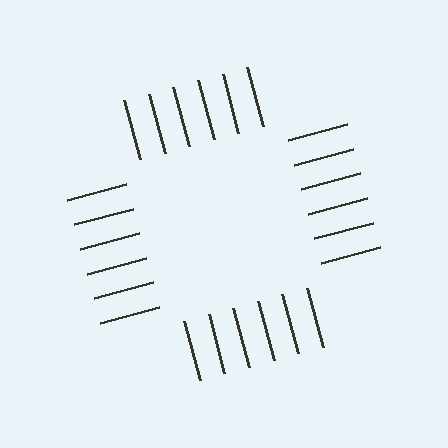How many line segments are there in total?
24 — 6 along each of the 4 edges.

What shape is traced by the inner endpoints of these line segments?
An illusory square — the line segments terminate on its edges but no continuous stroke is drawn.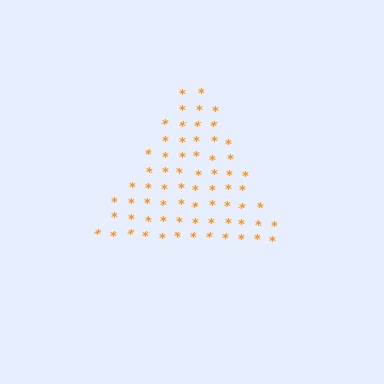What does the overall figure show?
The overall figure shows a triangle.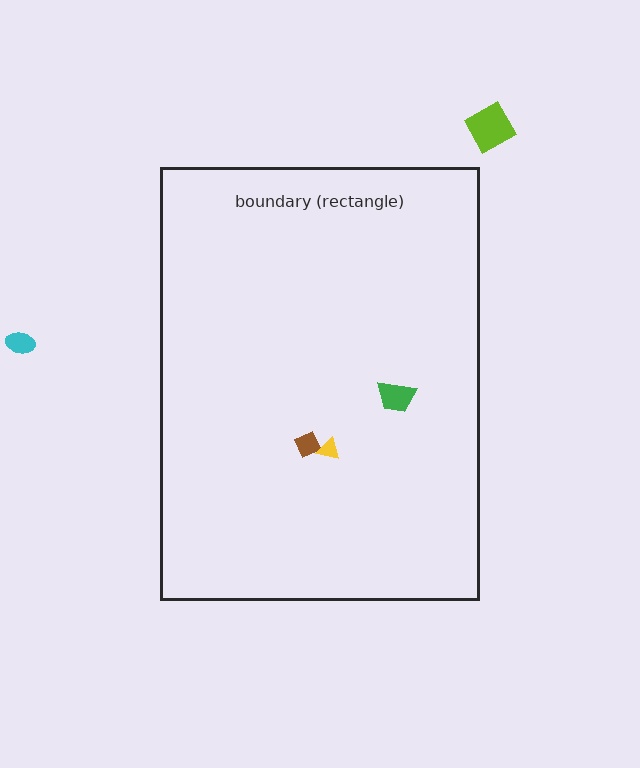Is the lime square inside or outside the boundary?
Outside.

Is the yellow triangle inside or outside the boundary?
Inside.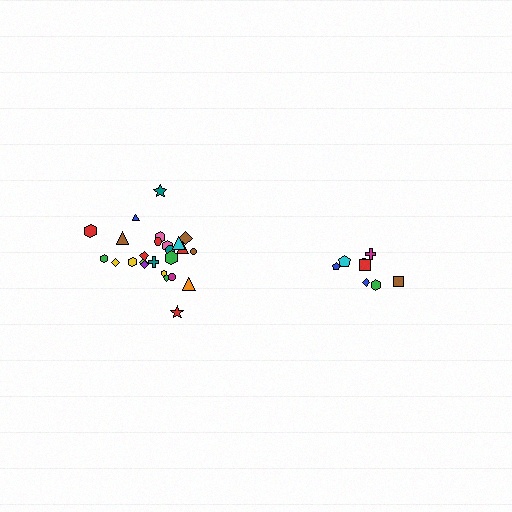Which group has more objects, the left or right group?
The left group.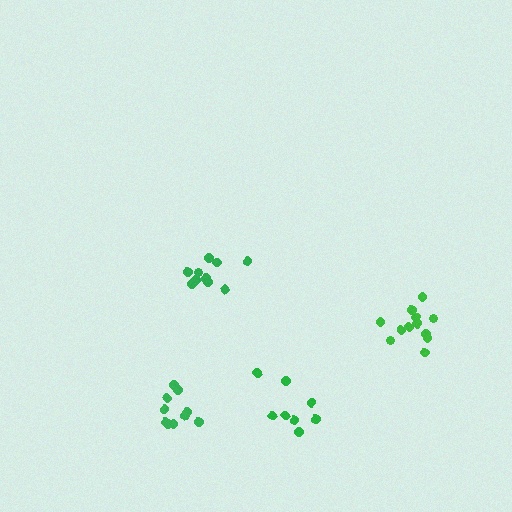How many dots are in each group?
Group 1: 12 dots, Group 2: 10 dots, Group 3: 10 dots, Group 4: 8 dots (40 total).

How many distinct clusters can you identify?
There are 4 distinct clusters.